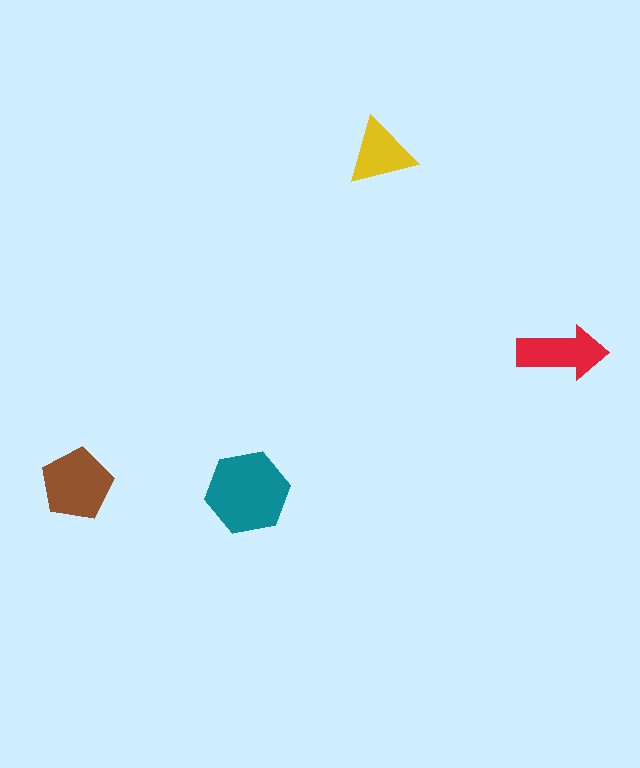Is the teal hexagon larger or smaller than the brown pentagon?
Larger.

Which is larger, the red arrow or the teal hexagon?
The teal hexagon.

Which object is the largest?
The teal hexagon.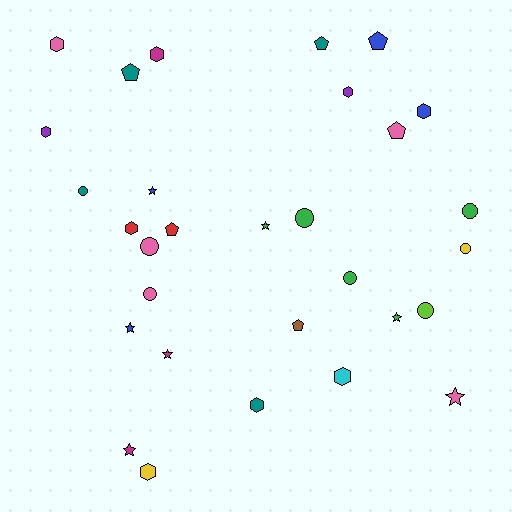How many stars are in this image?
There are 7 stars.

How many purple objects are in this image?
There are 2 purple objects.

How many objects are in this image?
There are 30 objects.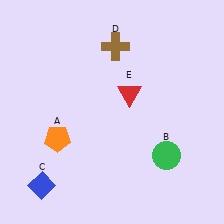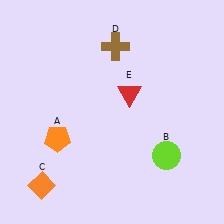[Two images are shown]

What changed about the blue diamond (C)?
In Image 1, C is blue. In Image 2, it changed to orange.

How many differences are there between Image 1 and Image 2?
There are 2 differences between the two images.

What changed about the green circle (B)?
In Image 1, B is green. In Image 2, it changed to lime.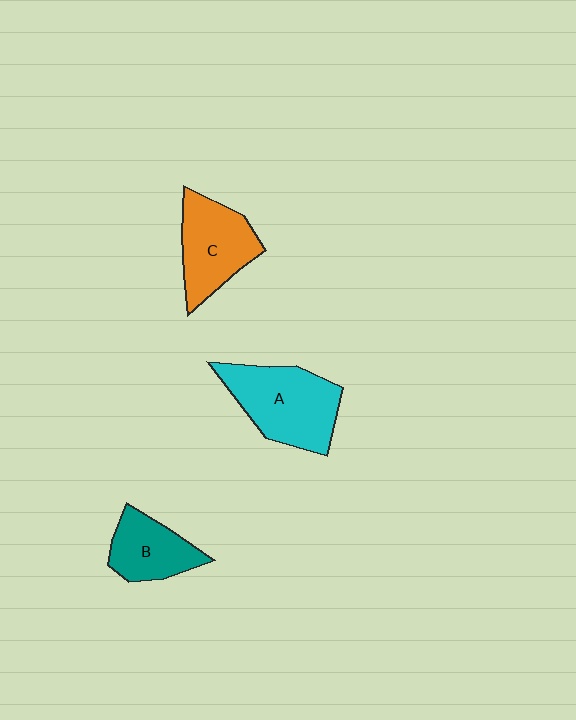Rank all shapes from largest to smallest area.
From largest to smallest: A (cyan), C (orange), B (teal).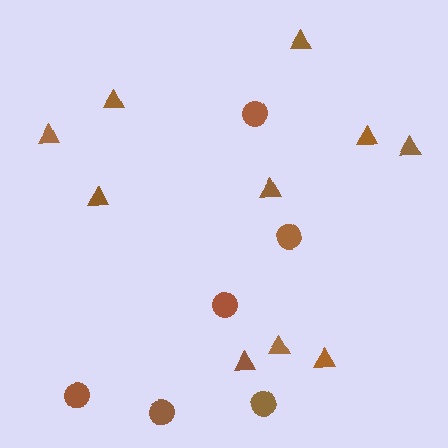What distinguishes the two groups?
There are 2 groups: one group of triangles (10) and one group of circles (6).